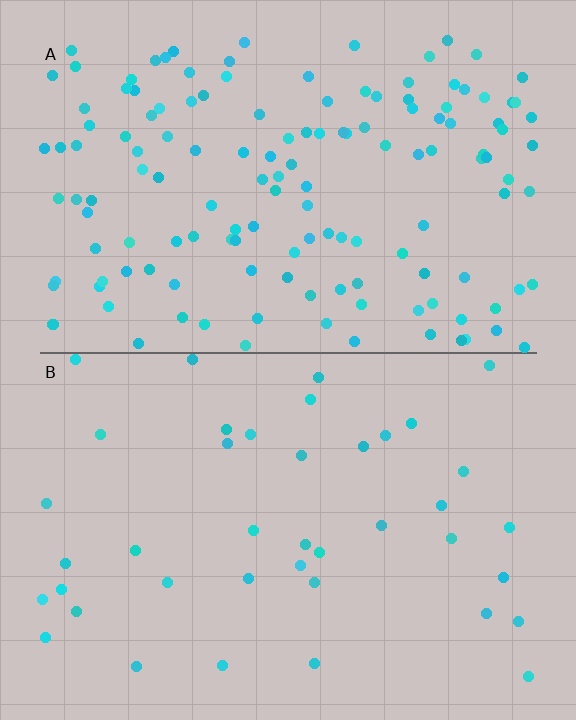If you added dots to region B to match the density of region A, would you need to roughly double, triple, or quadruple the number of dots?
Approximately quadruple.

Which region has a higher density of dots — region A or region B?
A (the top).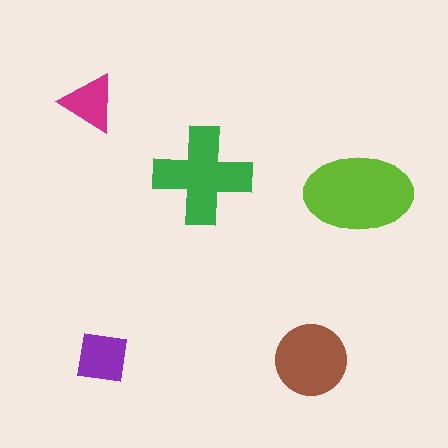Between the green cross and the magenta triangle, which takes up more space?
The green cross.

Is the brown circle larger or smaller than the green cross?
Smaller.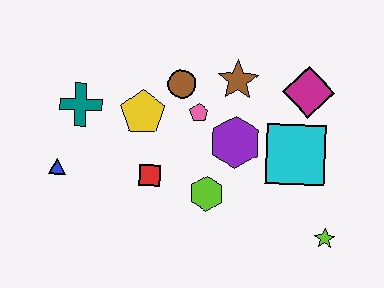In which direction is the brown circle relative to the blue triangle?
The brown circle is to the right of the blue triangle.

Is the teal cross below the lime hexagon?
No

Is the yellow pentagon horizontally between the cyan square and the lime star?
No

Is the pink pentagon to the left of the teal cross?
No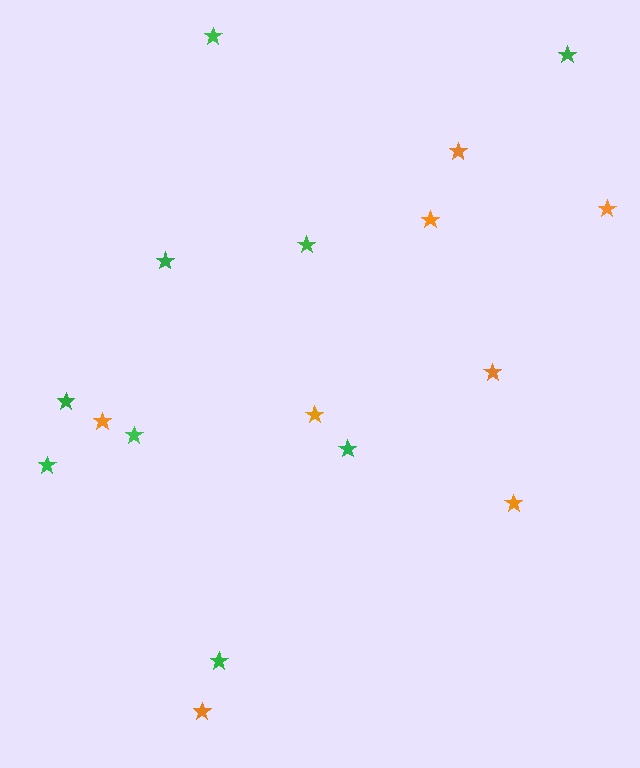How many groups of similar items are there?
There are 2 groups: one group of green stars (9) and one group of orange stars (8).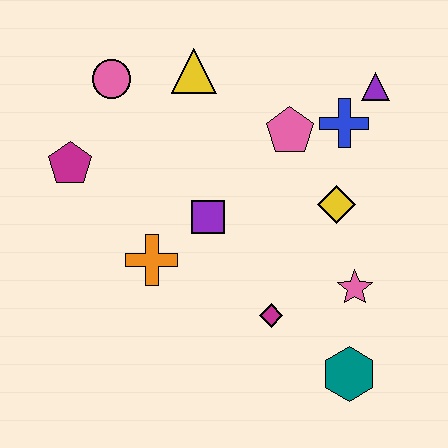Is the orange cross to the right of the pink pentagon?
No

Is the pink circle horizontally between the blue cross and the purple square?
No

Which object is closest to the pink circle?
The yellow triangle is closest to the pink circle.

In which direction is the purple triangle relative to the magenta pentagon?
The purple triangle is to the right of the magenta pentagon.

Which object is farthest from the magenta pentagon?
The teal hexagon is farthest from the magenta pentagon.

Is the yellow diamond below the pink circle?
Yes